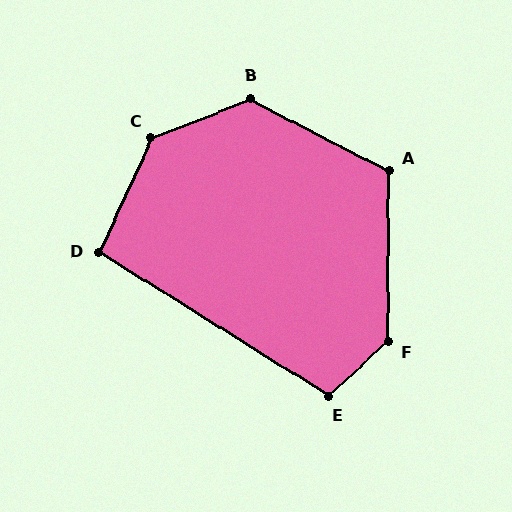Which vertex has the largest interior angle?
C, at approximately 136 degrees.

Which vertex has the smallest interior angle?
D, at approximately 97 degrees.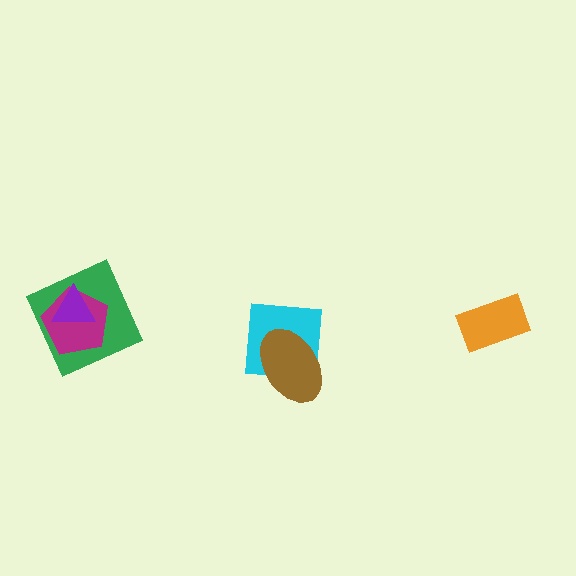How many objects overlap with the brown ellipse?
1 object overlaps with the brown ellipse.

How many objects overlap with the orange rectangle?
0 objects overlap with the orange rectangle.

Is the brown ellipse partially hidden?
No, no other shape covers it.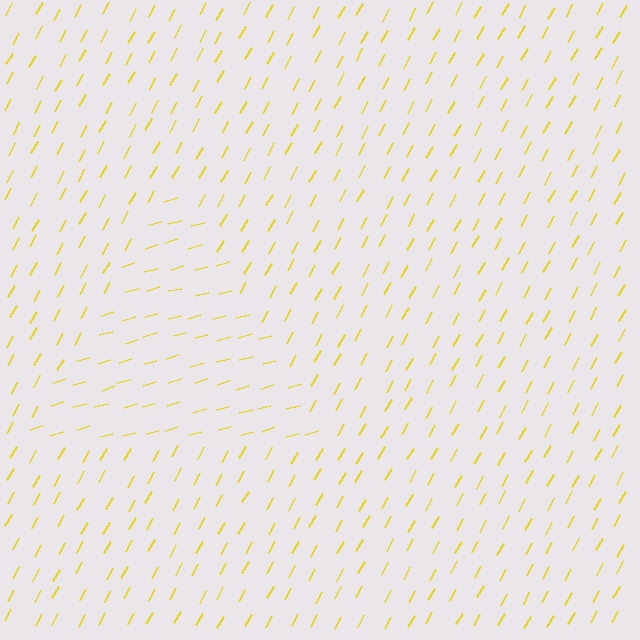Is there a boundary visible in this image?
Yes, there is a texture boundary formed by a change in line orientation.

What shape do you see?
I see a triangle.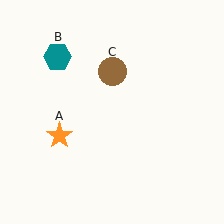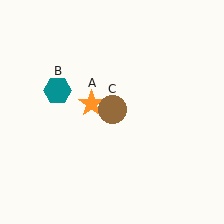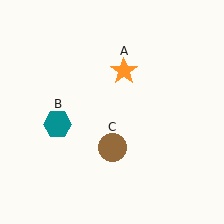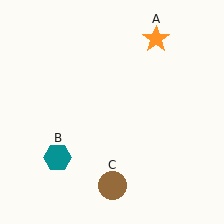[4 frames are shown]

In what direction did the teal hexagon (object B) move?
The teal hexagon (object B) moved down.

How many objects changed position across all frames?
3 objects changed position: orange star (object A), teal hexagon (object B), brown circle (object C).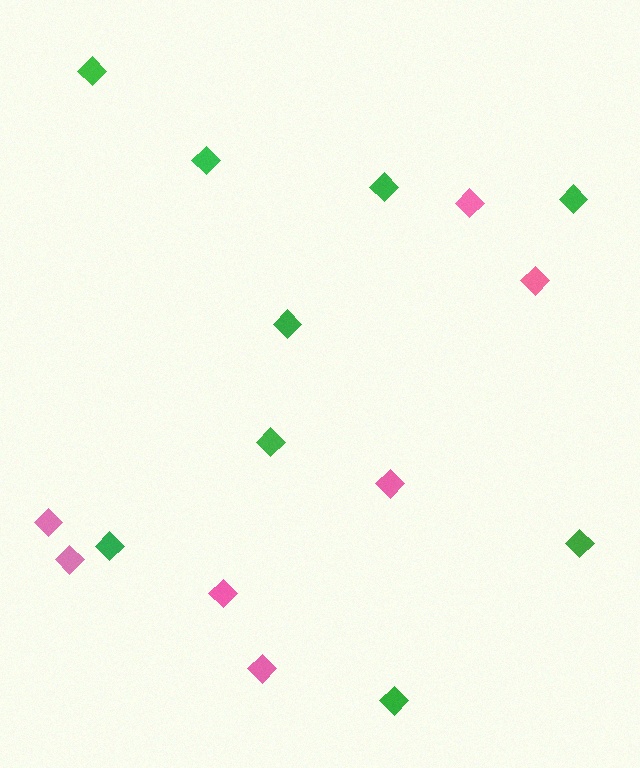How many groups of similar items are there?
There are 2 groups: one group of green diamonds (9) and one group of pink diamonds (7).